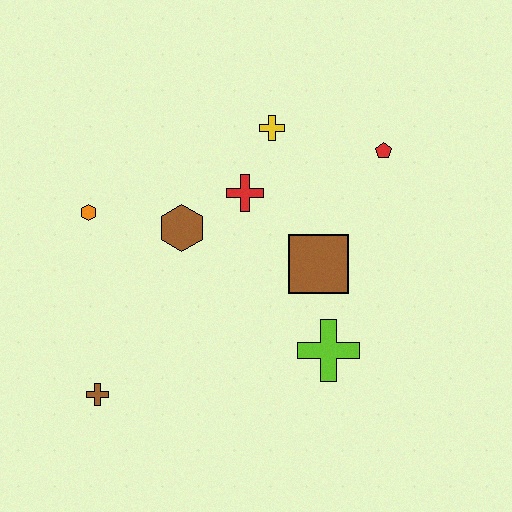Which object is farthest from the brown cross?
The red pentagon is farthest from the brown cross.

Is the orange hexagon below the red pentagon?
Yes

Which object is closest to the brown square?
The lime cross is closest to the brown square.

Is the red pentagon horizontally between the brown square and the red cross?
No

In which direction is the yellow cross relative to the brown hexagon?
The yellow cross is above the brown hexagon.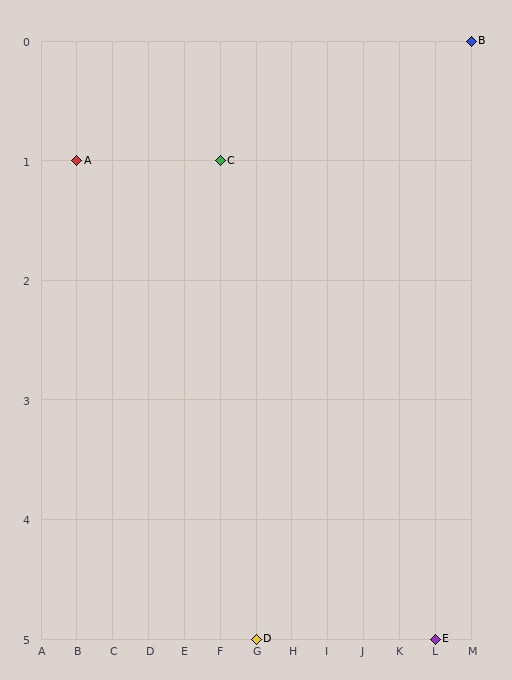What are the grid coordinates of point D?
Point D is at grid coordinates (G, 5).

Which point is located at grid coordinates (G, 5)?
Point D is at (G, 5).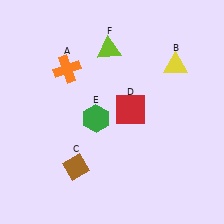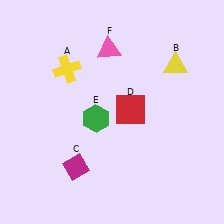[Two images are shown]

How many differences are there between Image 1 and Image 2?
There are 3 differences between the two images.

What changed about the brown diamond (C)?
In Image 1, C is brown. In Image 2, it changed to magenta.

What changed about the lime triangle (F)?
In Image 1, F is lime. In Image 2, it changed to pink.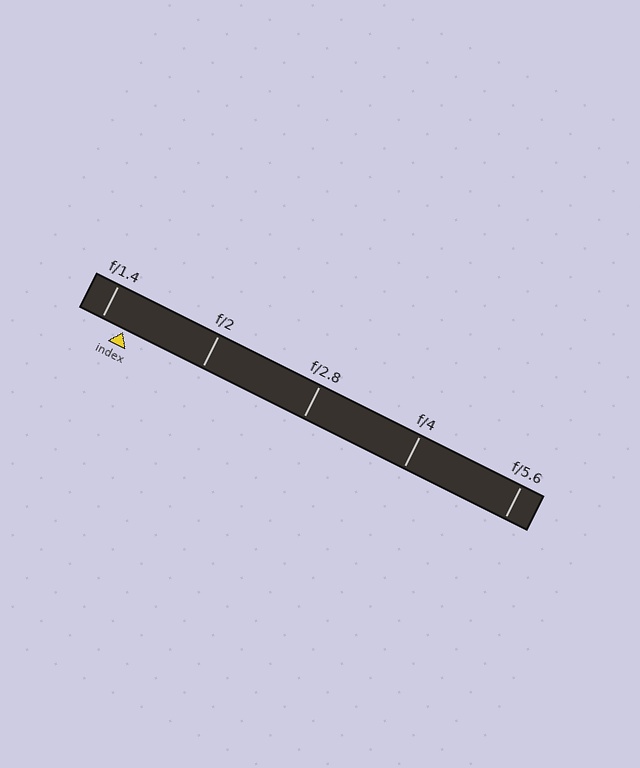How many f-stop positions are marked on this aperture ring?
There are 5 f-stop positions marked.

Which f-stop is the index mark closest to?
The index mark is closest to f/1.4.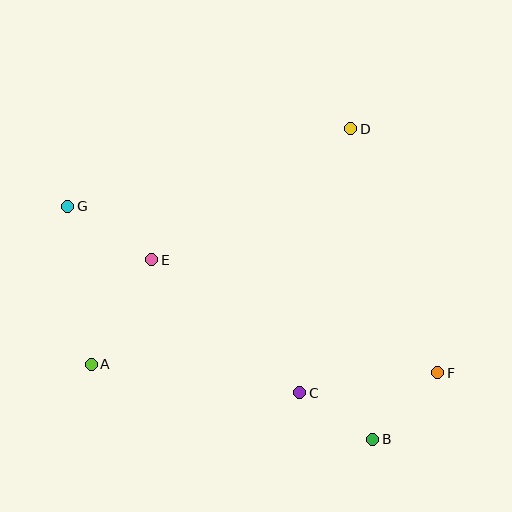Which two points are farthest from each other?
Points F and G are farthest from each other.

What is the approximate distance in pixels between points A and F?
The distance between A and F is approximately 346 pixels.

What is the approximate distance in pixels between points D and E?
The distance between D and E is approximately 238 pixels.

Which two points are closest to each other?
Points B and C are closest to each other.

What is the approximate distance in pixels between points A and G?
The distance between A and G is approximately 160 pixels.